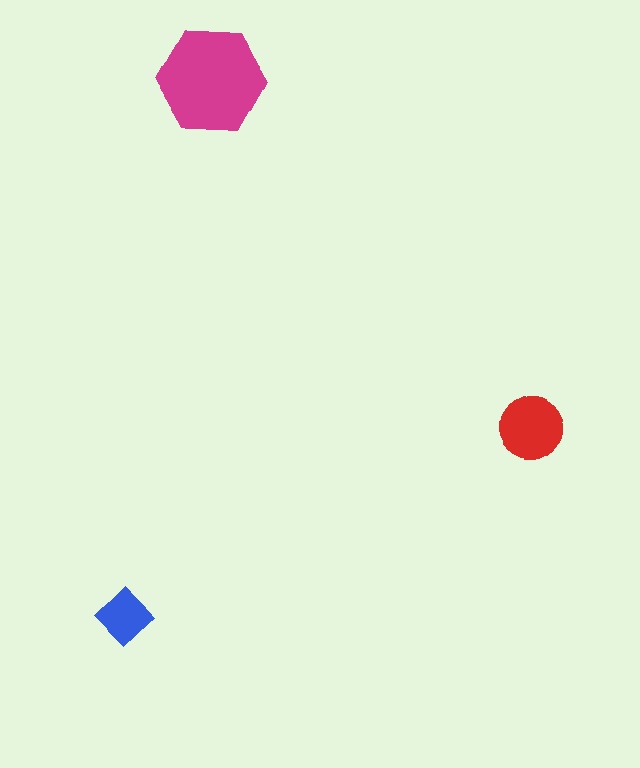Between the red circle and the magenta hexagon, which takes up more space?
The magenta hexagon.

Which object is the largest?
The magenta hexagon.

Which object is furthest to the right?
The red circle is rightmost.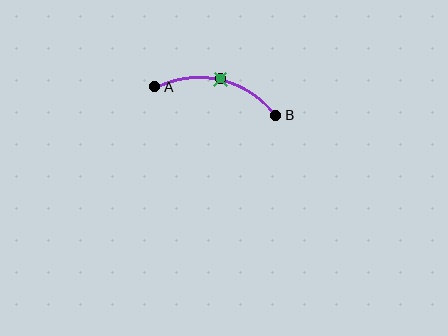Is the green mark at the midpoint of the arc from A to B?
Yes. The green mark lies on the arc at equal arc-length from both A and B — it is the arc midpoint.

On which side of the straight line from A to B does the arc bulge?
The arc bulges above the straight line connecting A and B.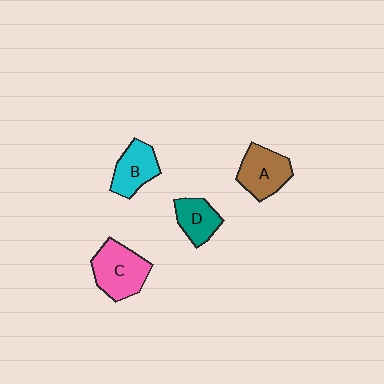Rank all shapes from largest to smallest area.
From largest to smallest: C (pink), A (brown), B (cyan), D (teal).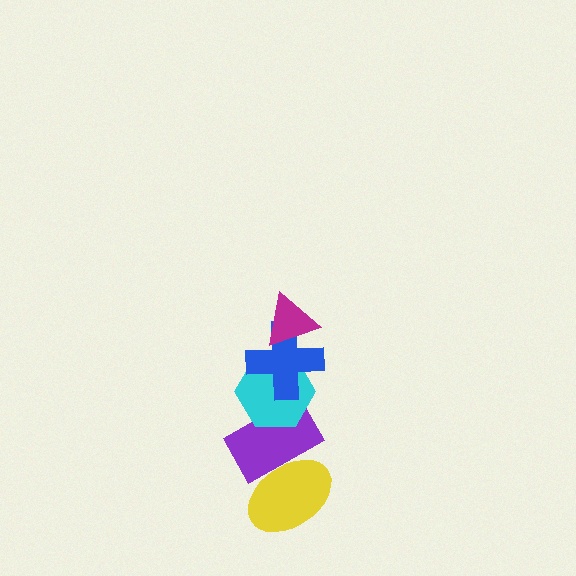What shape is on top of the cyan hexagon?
The blue cross is on top of the cyan hexagon.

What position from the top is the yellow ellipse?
The yellow ellipse is 5th from the top.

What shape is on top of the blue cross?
The magenta triangle is on top of the blue cross.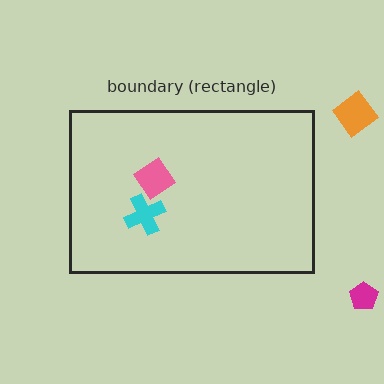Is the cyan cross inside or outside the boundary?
Inside.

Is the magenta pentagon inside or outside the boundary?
Outside.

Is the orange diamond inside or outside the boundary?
Outside.